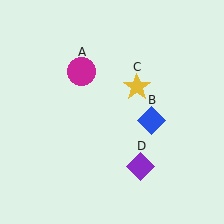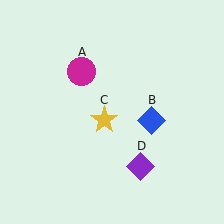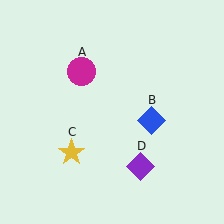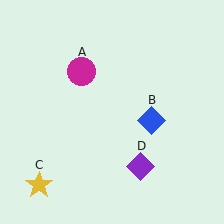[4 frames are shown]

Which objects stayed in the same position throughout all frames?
Magenta circle (object A) and blue diamond (object B) and purple diamond (object D) remained stationary.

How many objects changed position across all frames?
1 object changed position: yellow star (object C).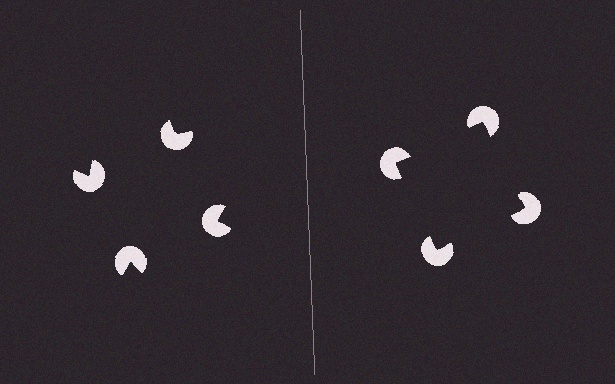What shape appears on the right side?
An illusory square.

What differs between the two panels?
The pac-man discs are positioned identically on both sides; only the wedge orientations differ. On the right they align to a square; on the left they are misaligned.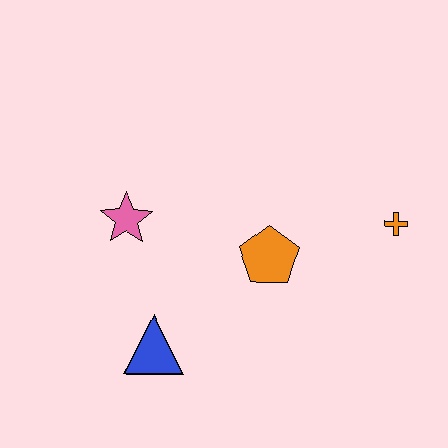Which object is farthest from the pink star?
The orange cross is farthest from the pink star.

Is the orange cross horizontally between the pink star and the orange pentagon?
No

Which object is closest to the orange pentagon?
The orange cross is closest to the orange pentagon.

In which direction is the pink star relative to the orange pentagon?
The pink star is to the left of the orange pentagon.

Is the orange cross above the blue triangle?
Yes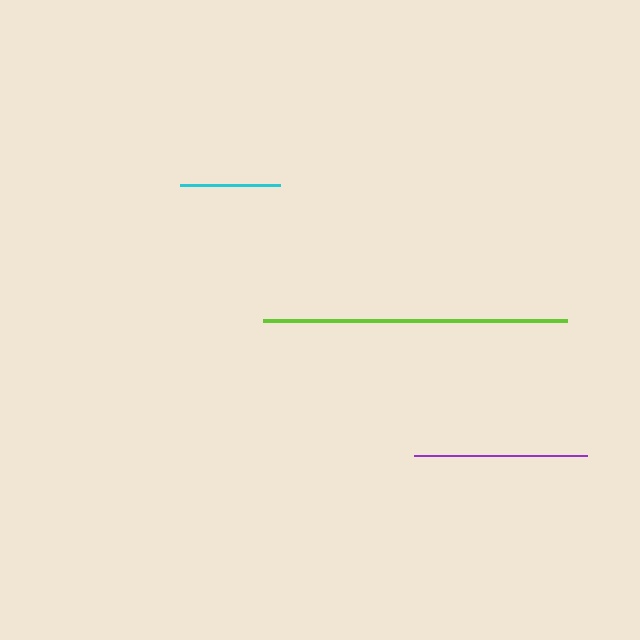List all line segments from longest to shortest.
From longest to shortest: lime, purple, cyan.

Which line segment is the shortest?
The cyan line is the shortest at approximately 100 pixels.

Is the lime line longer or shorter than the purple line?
The lime line is longer than the purple line.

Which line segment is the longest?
The lime line is the longest at approximately 304 pixels.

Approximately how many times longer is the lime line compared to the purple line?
The lime line is approximately 1.8 times the length of the purple line.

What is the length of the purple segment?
The purple segment is approximately 173 pixels long.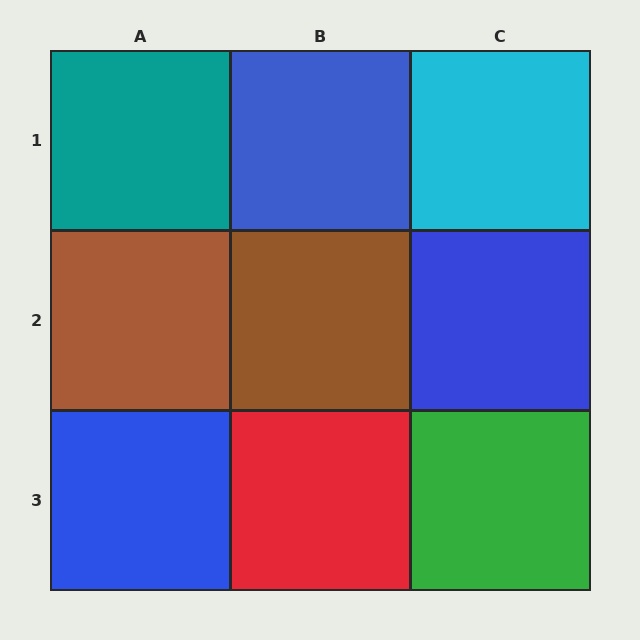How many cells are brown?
2 cells are brown.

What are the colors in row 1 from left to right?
Teal, blue, cyan.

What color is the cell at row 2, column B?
Brown.